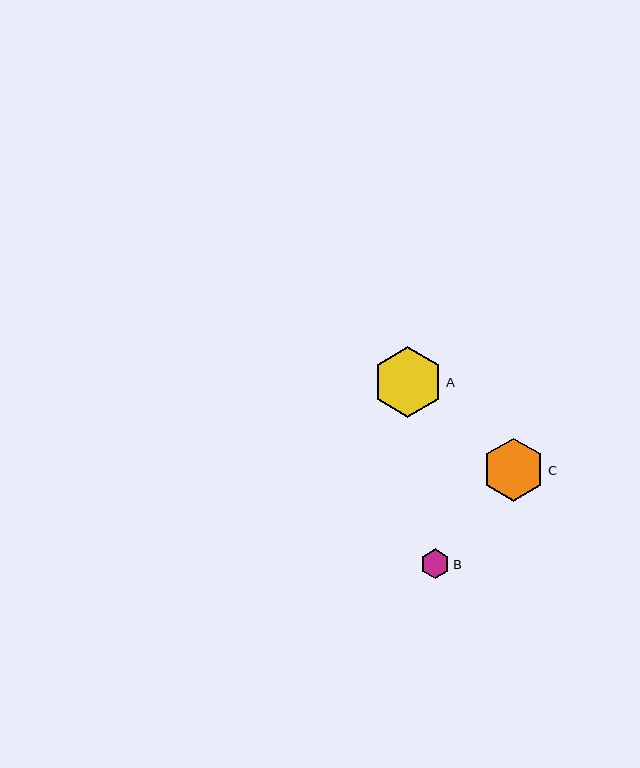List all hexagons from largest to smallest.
From largest to smallest: A, C, B.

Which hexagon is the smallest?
Hexagon B is the smallest with a size of approximately 30 pixels.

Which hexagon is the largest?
Hexagon A is the largest with a size of approximately 71 pixels.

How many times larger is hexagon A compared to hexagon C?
Hexagon A is approximately 1.1 times the size of hexagon C.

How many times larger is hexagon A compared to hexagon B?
Hexagon A is approximately 2.4 times the size of hexagon B.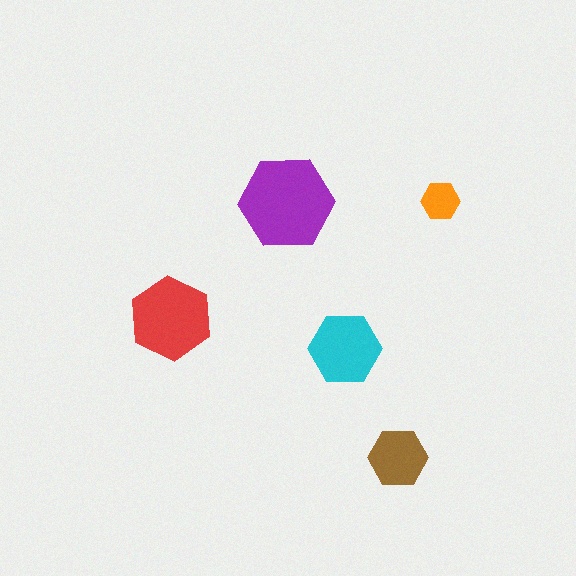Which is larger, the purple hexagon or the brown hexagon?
The purple one.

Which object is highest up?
The orange hexagon is topmost.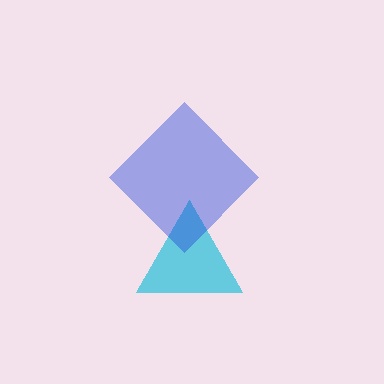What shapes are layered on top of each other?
The layered shapes are: a cyan triangle, a blue diamond.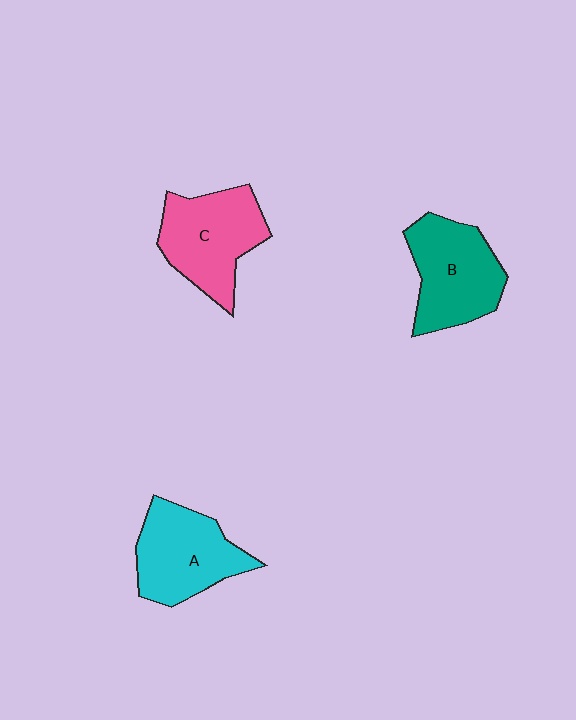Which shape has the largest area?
Shape C (pink).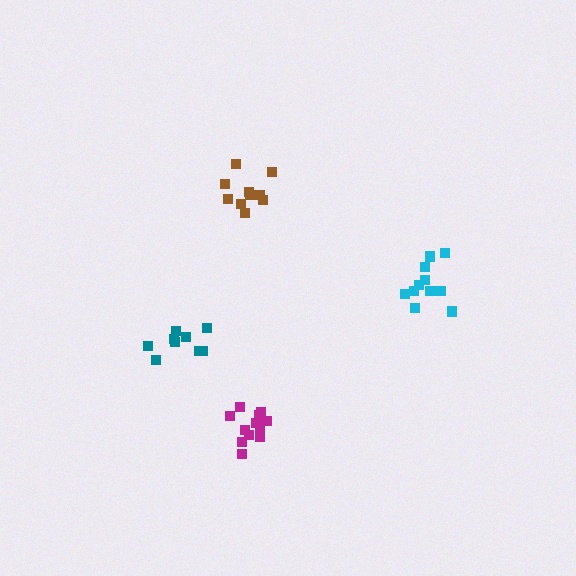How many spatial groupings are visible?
There are 4 spatial groupings.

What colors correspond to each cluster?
The clusters are colored: magenta, cyan, teal, brown.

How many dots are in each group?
Group 1: 13 dots, Group 2: 11 dots, Group 3: 9 dots, Group 4: 10 dots (43 total).